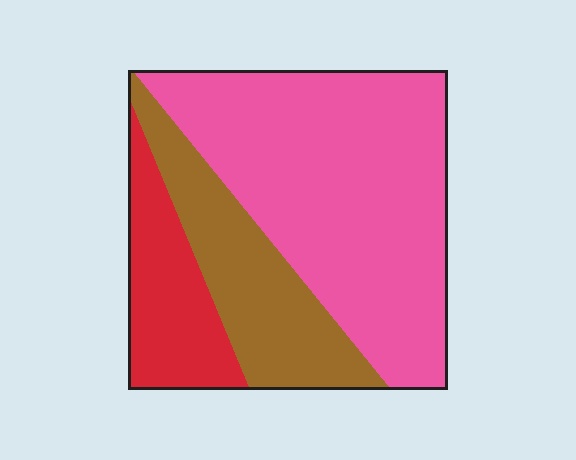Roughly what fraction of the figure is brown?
Brown takes up about one quarter (1/4) of the figure.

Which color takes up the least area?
Red, at roughly 20%.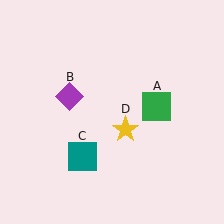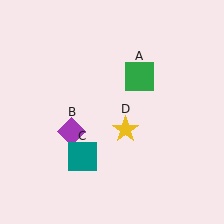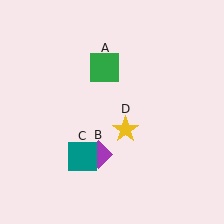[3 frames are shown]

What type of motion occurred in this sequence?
The green square (object A), purple diamond (object B) rotated counterclockwise around the center of the scene.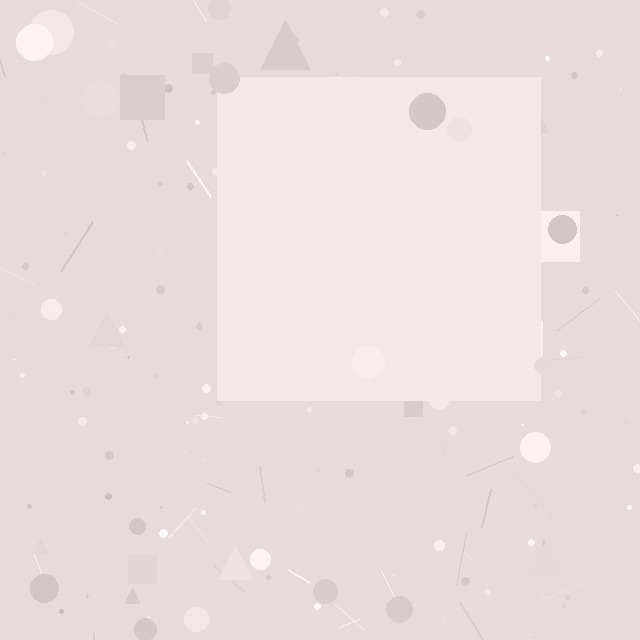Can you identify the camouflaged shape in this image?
The camouflaged shape is a square.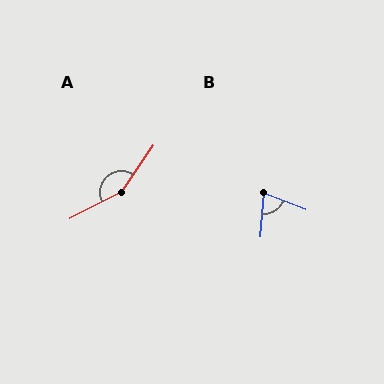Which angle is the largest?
A, at approximately 152 degrees.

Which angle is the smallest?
B, at approximately 73 degrees.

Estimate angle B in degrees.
Approximately 73 degrees.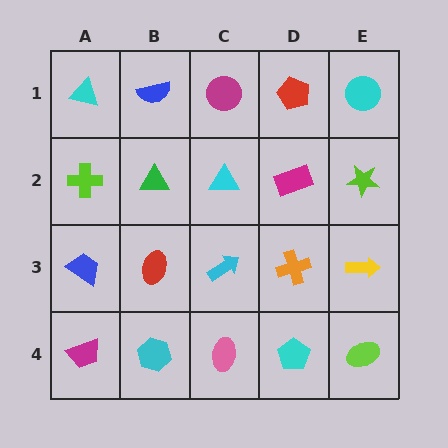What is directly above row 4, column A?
A blue trapezoid.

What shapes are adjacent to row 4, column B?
A red ellipse (row 3, column B), a magenta trapezoid (row 4, column A), a pink ellipse (row 4, column C).